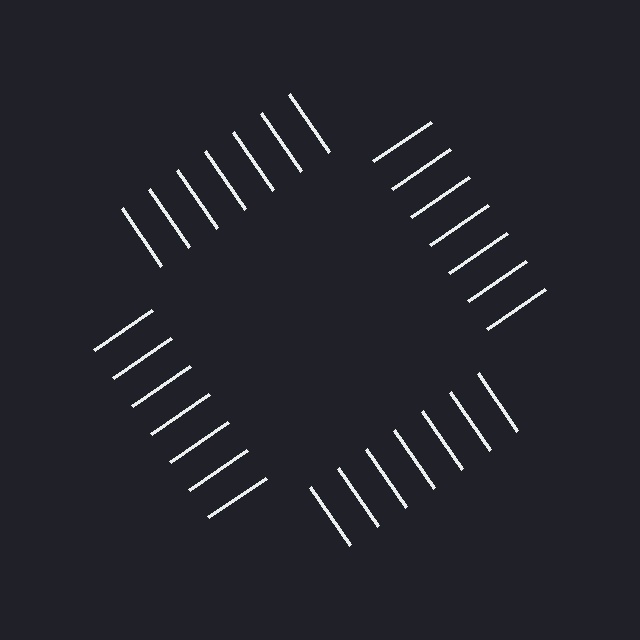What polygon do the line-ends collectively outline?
An illusory square — the line segments terminate on its edges but no continuous stroke is drawn.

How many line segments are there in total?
28 — 7 along each of the 4 edges.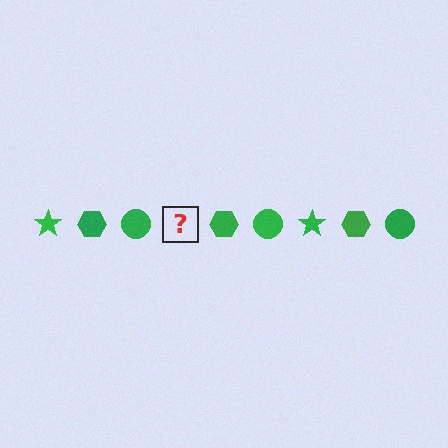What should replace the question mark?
The question mark should be replaced with a green star.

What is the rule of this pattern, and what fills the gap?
The rule is that the pattern cycles through star, hexagon, circle shapes in green. The gap should be filled with a green star.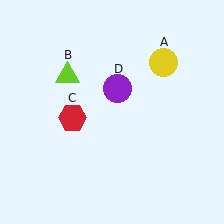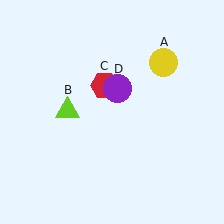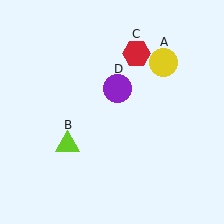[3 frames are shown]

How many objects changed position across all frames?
2 objects changed position: lime triangle (object B), red hexagon (object C).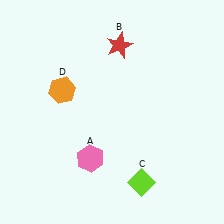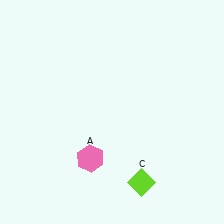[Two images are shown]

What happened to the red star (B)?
The red star (B) was removed in Image 2. It was in the top-right area of Image 1.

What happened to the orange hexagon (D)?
The orange hexagon (D) was removed in Image 2. It was in the top-left area of Image 1.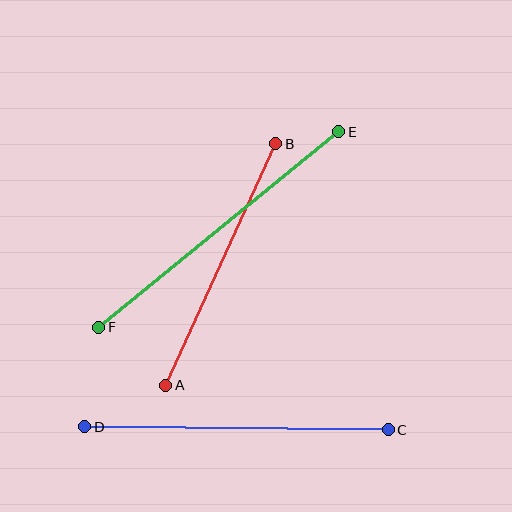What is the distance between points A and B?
The distance is approximately 265 pixels.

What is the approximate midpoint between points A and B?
The midpoint is at approximately (221, 264) pixels.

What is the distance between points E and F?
The distance is approximately 310 pixels.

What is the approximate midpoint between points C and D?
The midpoint is at approximately (237, 428) pixels.